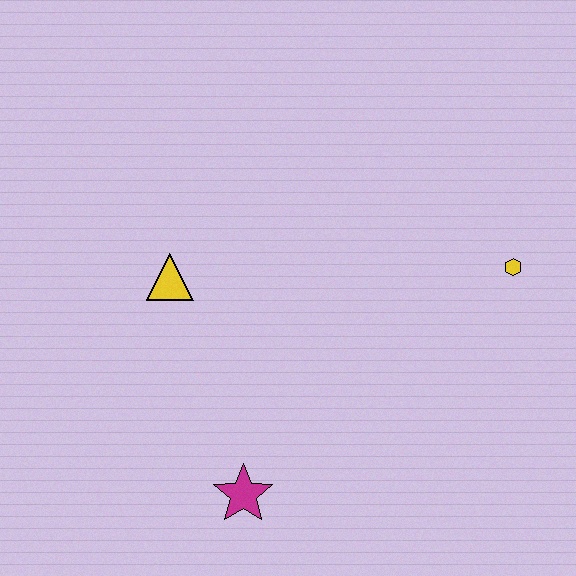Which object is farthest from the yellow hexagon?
The magenta star is farthest from the yellow hexagon.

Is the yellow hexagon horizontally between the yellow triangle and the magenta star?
No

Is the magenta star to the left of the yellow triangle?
No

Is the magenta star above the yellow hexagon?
No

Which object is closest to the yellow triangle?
The magenta star is closest to the yellow triangle.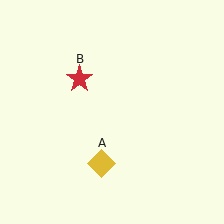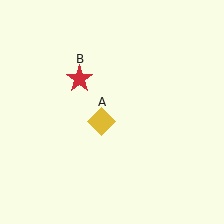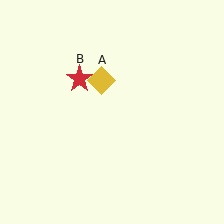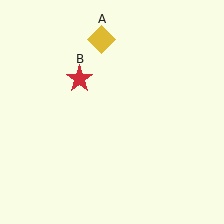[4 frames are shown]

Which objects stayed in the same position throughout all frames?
Red star (object B) remained stationary.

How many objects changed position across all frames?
1 object changed position: yellow diamond (object A).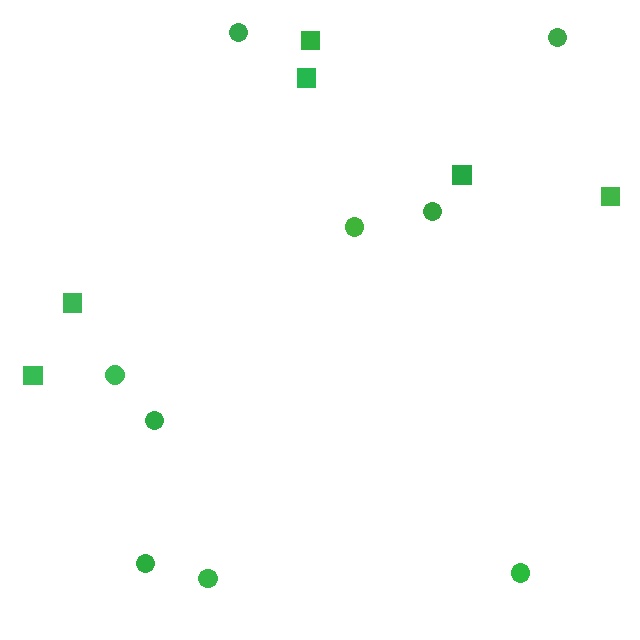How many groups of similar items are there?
There are 2 groups: one group of squares (6) and one group of circles (9).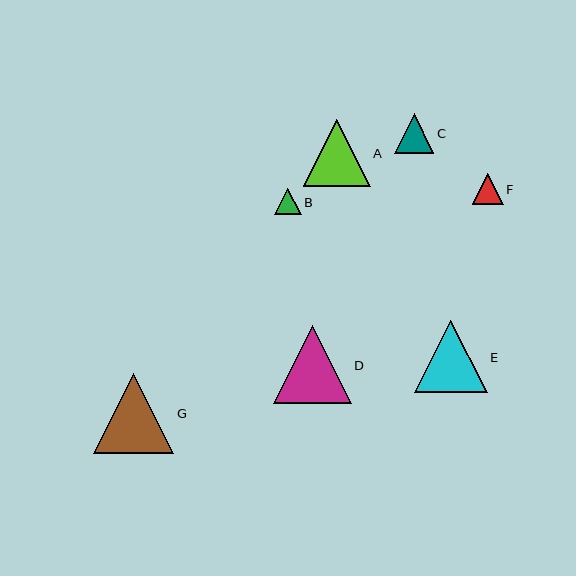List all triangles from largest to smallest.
From largest to smallest: G, D, E, A, C, F, B.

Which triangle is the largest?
Triangle G is the largest with a size of approximately 80 pixels.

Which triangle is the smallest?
Triangle B is the smallest with a size of approximately 26 pixels.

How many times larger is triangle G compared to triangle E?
Triangle G is approximately 1.1 times the size of triangle E.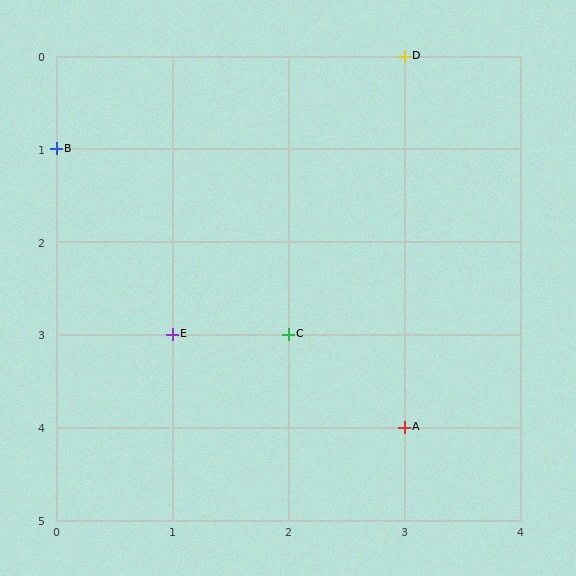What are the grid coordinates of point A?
Point A is at grid coordinates (3, 4).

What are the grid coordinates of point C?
Point C is at grid coordinates (2, 3).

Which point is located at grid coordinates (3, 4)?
Point A is at (3, 4).